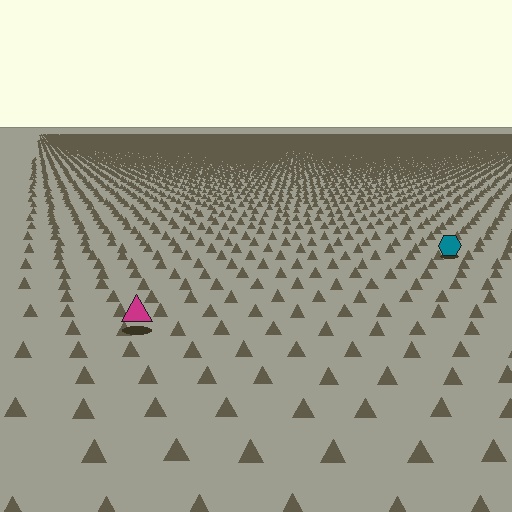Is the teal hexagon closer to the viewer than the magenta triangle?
No. The magenta triangle is closer — you can tell from the texture gradient: the ground texture is coarser near it.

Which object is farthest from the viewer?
The teal hexagon is farthest from the viewer. It appears smaller and the ground texture around it is denser.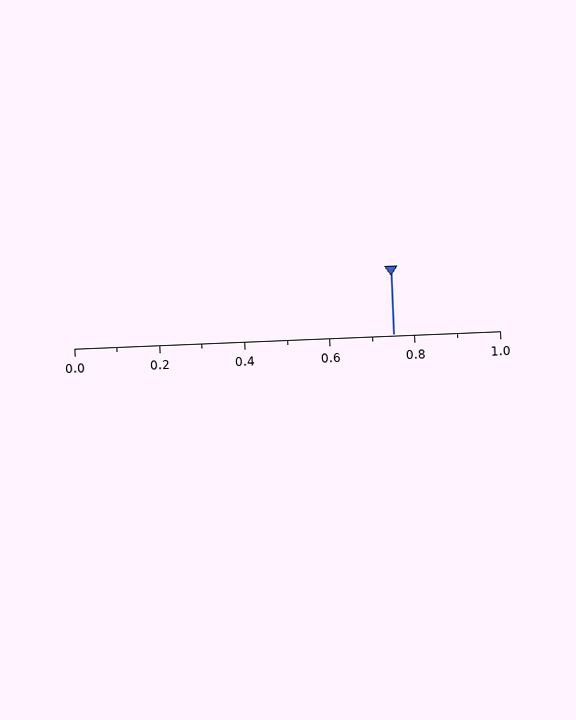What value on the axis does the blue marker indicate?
The marker indicates approximately 0.75.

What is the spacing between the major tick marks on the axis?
The major ticks are spaced 0.2 apart.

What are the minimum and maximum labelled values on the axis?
The axis runs from 0.0 to 1.0.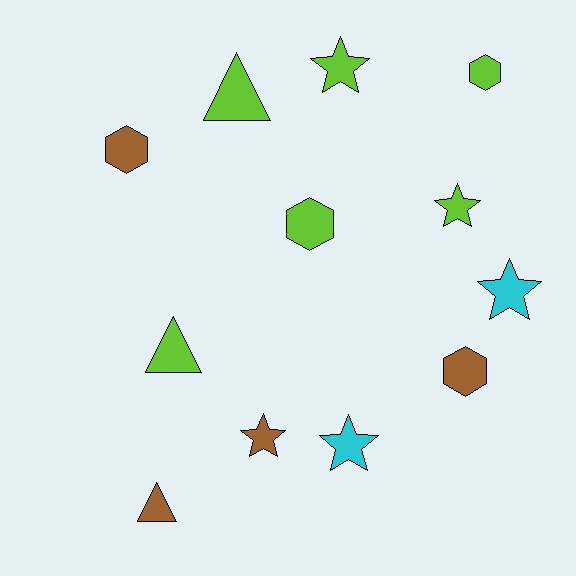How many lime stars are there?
There are 2 lime stars.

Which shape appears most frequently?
Star, with 5 objects.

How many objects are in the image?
There are 12 objects.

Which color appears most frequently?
Lime, with 6 objects.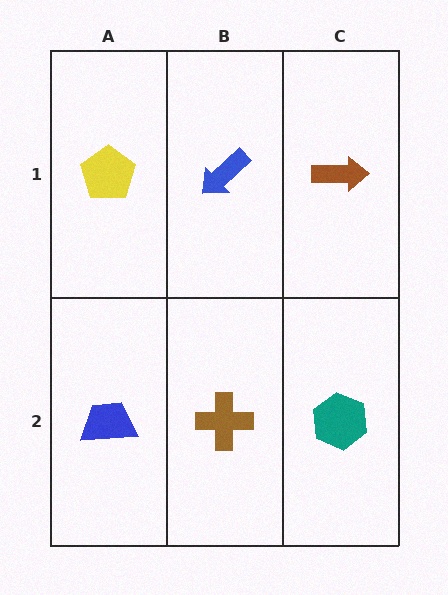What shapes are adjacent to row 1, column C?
A teal hexagon (row 2, column C), a blue arrow (row 1, column B).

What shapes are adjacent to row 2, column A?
A yellow pentagon (row 1, column A), a brown cross (row 2, column B).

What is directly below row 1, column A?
A blue trapezoid.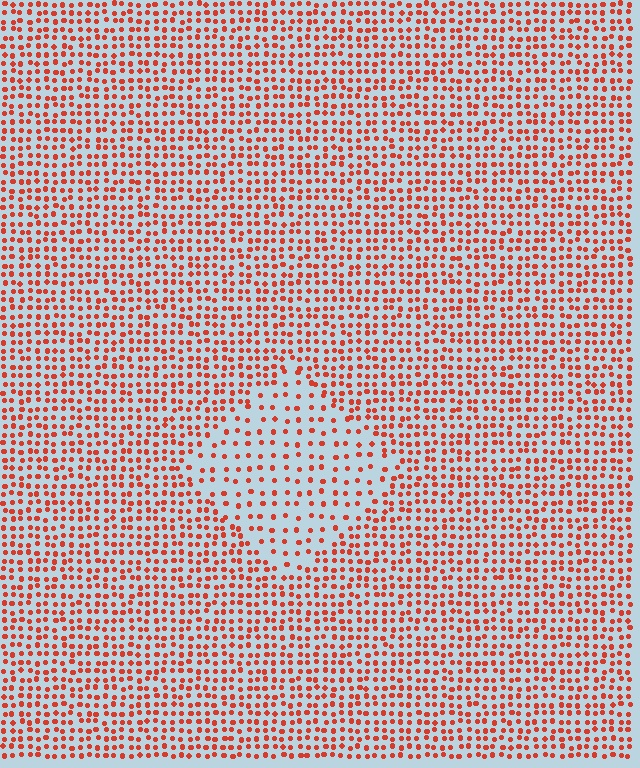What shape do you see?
I see a diamond.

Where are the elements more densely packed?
The elements are more densely packed outside the diamond boundary.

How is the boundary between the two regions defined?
The boundary is defined by a change in element density (approximately 2.1x ratio). All elements are the same color, size, and shape.